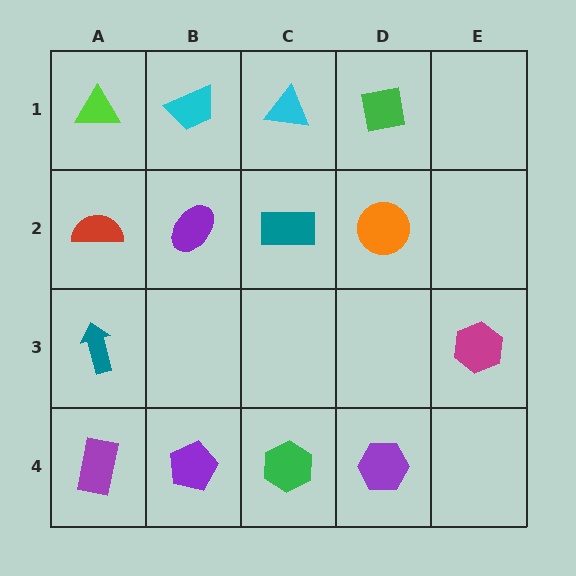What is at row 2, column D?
An orange circle.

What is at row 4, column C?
A green hexagon.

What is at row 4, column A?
A purple rectangle.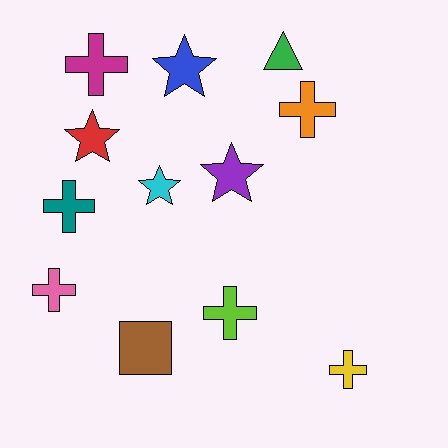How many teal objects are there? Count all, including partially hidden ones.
There is 1 teal object.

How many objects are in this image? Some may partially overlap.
There are 12 objects.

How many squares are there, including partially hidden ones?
There is 1 square.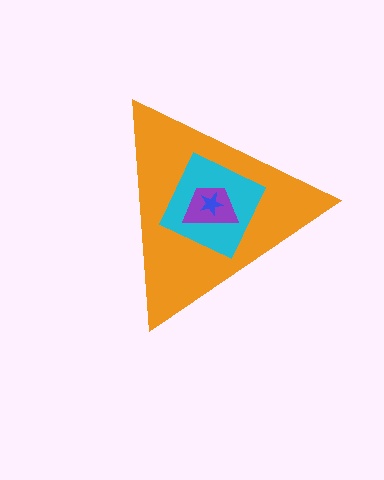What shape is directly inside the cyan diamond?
The purple trapezoid.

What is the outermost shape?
The orange triangle.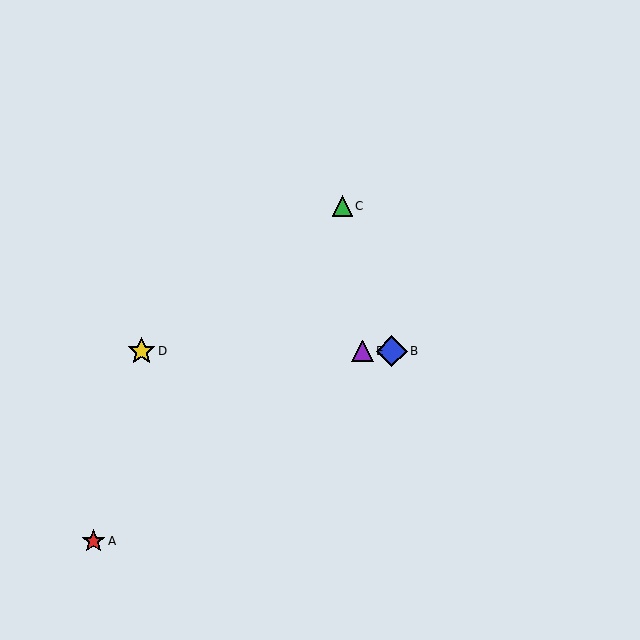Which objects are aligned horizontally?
Objects B, D, E are aligned horizontally.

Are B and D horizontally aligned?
Yes, both are at y≈351.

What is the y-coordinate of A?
Object A is at y≈541.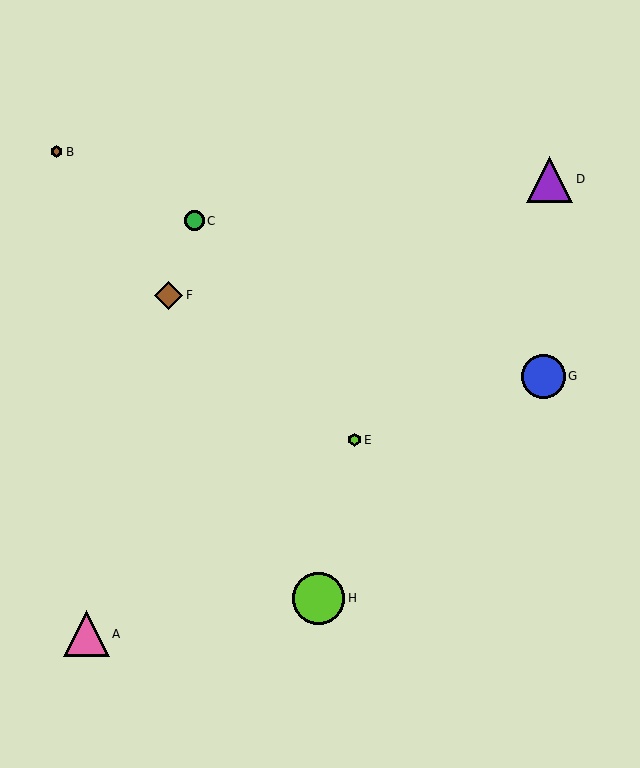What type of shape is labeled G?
Shape G is a blue circle.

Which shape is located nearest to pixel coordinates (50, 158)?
The brown hexagon (labeled B) at (57, 152) is nearest to that location.